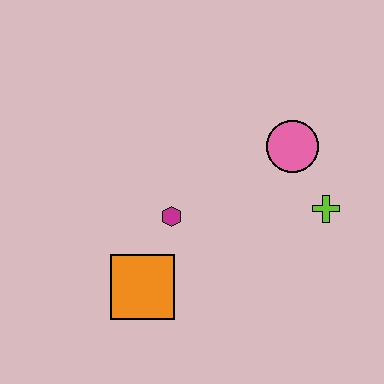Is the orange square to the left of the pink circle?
Yes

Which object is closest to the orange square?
The magenta hexagon is closest to the orange square.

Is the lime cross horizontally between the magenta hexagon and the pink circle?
No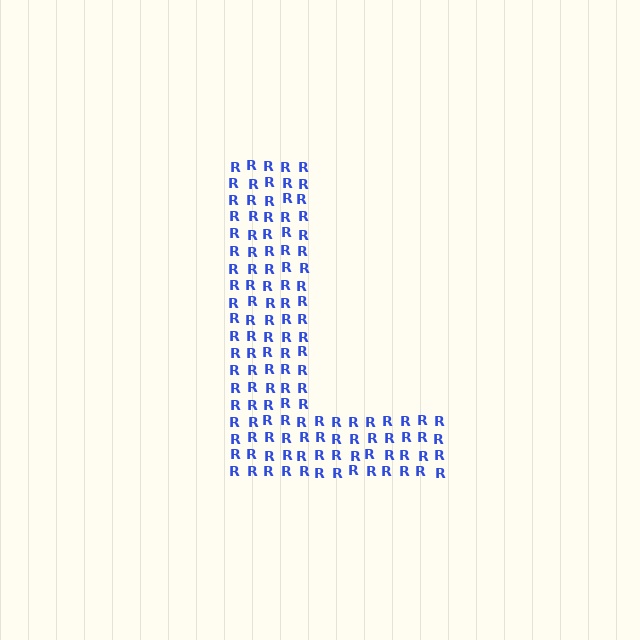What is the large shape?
The large shape is the letter L.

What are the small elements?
The small elements are letter R's.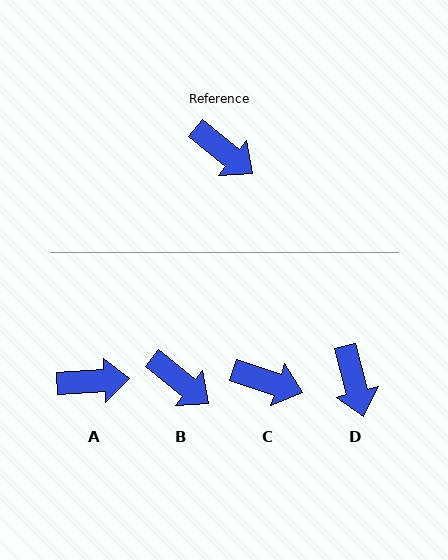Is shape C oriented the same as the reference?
No, it is off by about 20 degrees.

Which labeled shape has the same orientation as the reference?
B.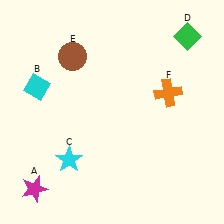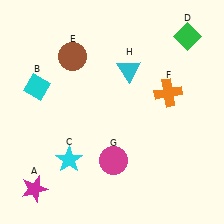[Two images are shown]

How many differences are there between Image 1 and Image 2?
There are 2 differences between the two images.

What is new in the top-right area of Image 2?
A cyan triangle (H) was added in the top-right area of Image 2.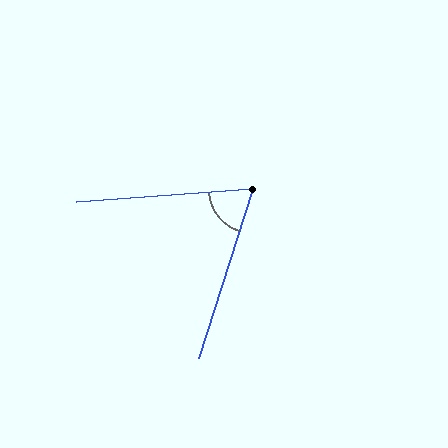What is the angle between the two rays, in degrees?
Approximately 68 degrees.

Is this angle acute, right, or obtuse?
It is acute.